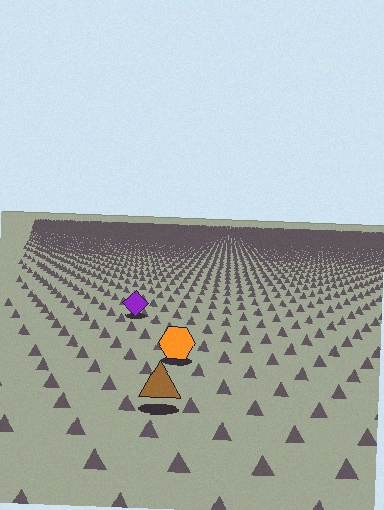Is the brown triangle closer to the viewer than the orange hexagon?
Yes. The brown triangle is closer — you can tell from the texture gradient: the ground texture is coarser near it.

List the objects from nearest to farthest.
From nearest to farthest: the brown triangle, the orange hexagon, the purple diamond.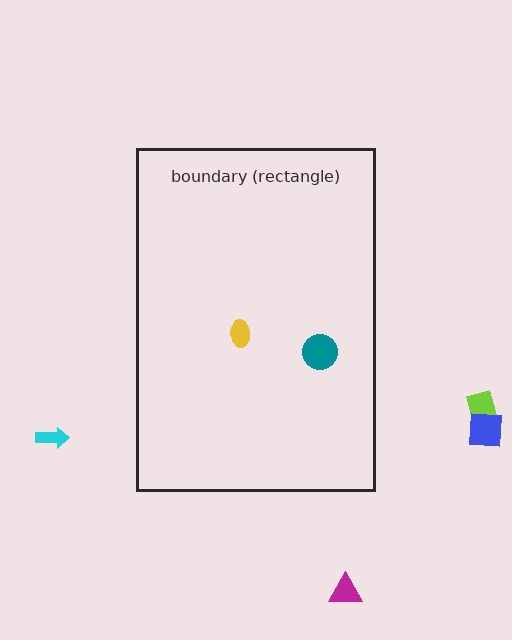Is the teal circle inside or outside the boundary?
Inside.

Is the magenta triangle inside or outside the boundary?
Outside.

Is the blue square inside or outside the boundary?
Outside.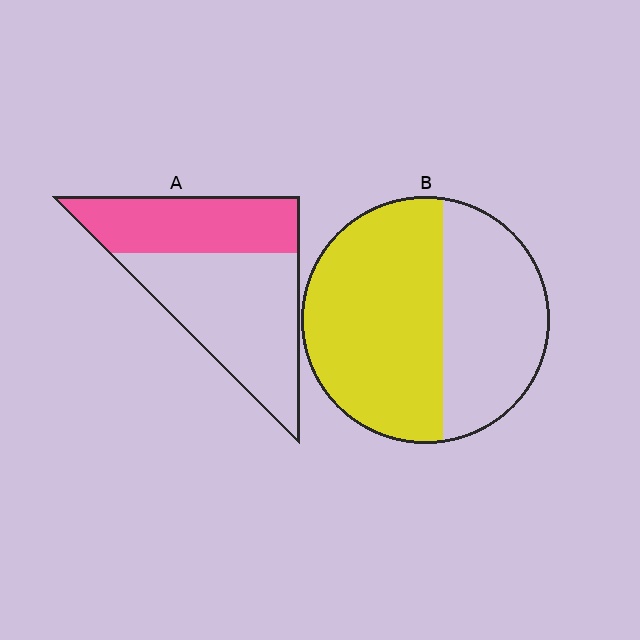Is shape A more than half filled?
No.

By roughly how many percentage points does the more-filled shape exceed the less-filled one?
By roughly 20 percentage points (B over A).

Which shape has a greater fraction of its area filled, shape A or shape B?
Shape B.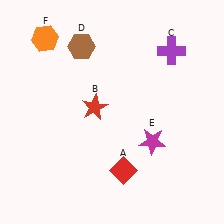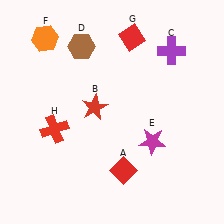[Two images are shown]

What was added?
A red diamond (G), a red cross (H) were added in Image 2.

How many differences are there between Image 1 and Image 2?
There are 2 differences between the two images.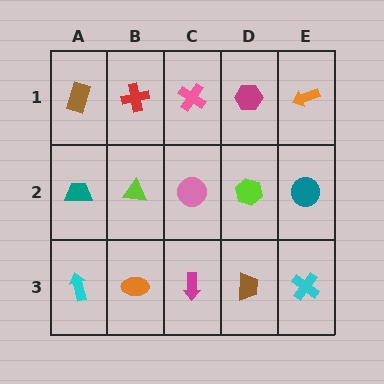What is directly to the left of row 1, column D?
A pink cross.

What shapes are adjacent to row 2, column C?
A pink cross (row 1, column C), a magenta arrow (row 3, column C), a lime triangle (row 2, column B), a lime hexagon (row 2, column D).